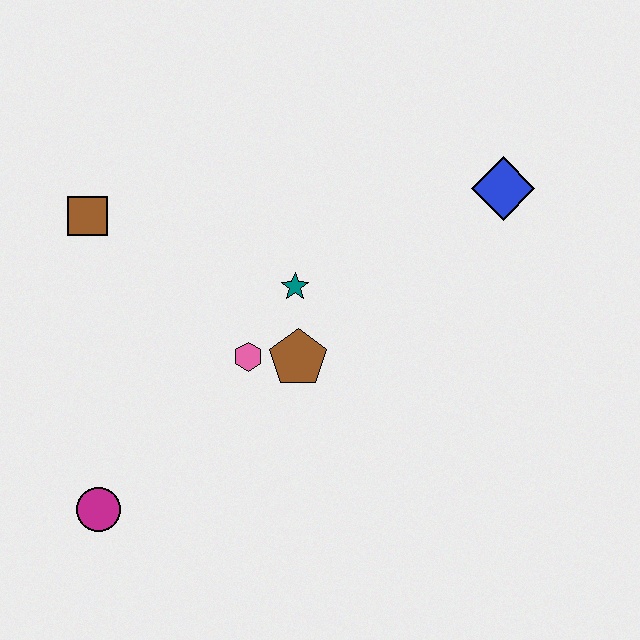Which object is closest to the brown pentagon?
The pink hexagon is closest to the brown pentagon.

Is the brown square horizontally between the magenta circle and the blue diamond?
No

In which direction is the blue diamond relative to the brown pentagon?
The blue diamond is to the right of the brown pentagon.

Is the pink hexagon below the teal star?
Yes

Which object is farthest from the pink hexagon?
The blue diamond is farthest from the pink hexagon.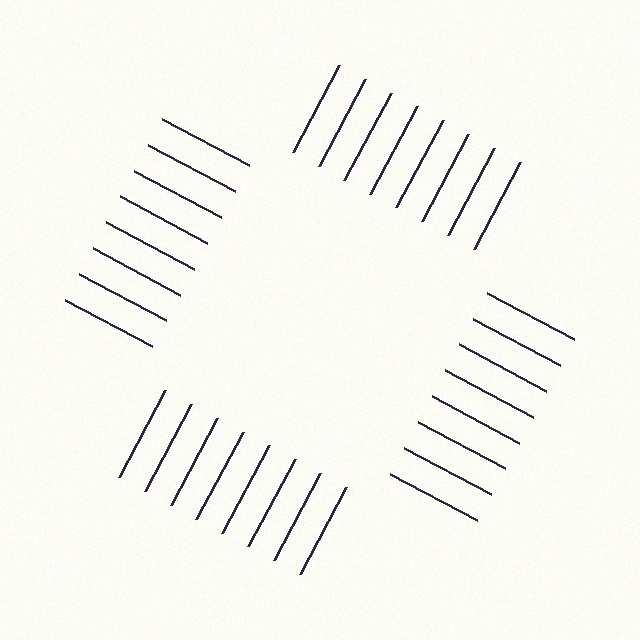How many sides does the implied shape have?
4 sides — the line-ends trace a square.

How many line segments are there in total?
32 — 8 along each of the 4 edges.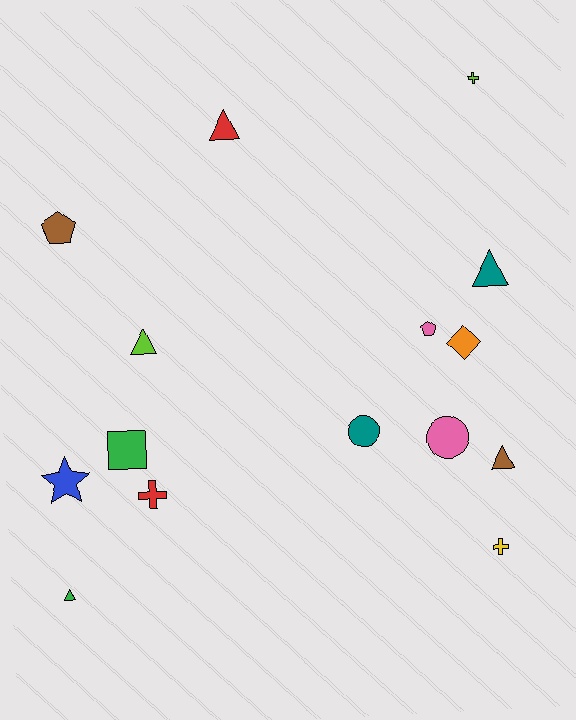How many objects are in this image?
There are 15 objects.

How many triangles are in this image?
There are 5 triangles.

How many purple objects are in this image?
There are no purple objects.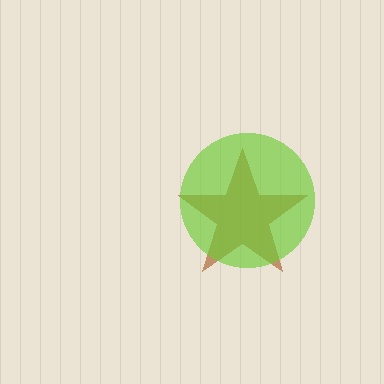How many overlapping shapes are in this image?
There are 2 overlapping shapes in the image.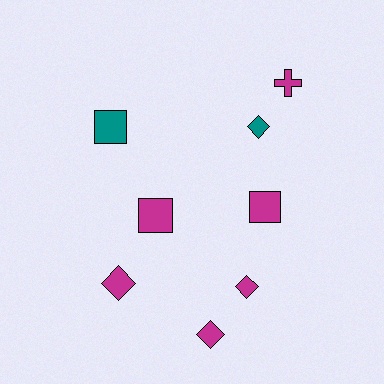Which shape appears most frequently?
Diamond, with 4 objects.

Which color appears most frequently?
Magenta, with 6 objects.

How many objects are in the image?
There are 8 objects.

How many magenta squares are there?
There are 2 magenta squares.